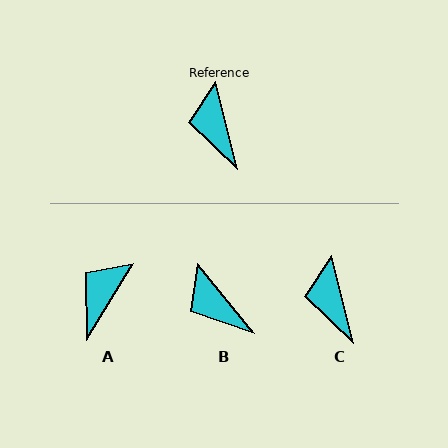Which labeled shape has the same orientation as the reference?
C.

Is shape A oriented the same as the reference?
No, it is off by about 45 degrees.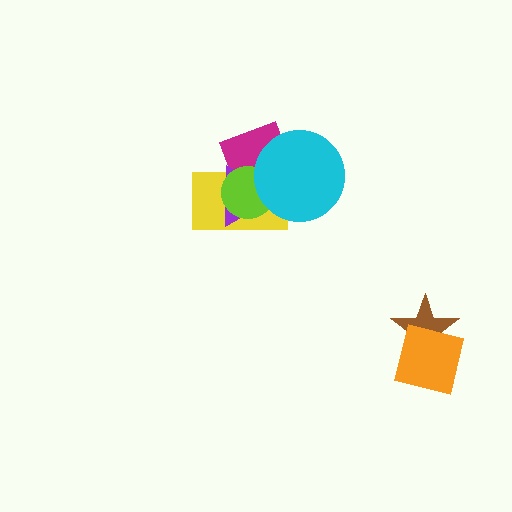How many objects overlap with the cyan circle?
4 objects overlap with the cyan circle.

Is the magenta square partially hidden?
Yes, it is partially covered by another shape.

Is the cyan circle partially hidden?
No, no other shape covers it.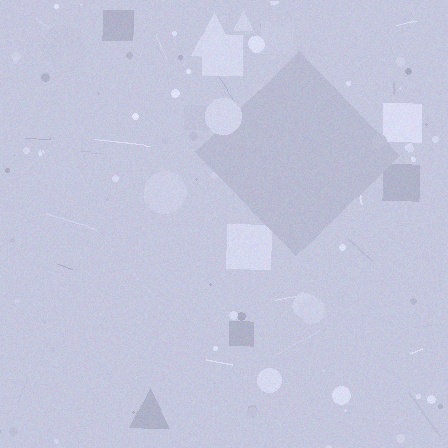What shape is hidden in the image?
A diamond is hidden in the image.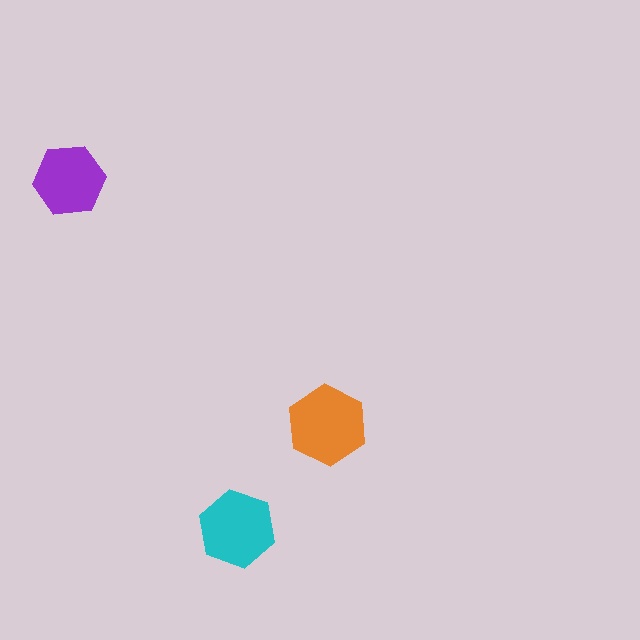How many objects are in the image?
There are 3 objects in the image.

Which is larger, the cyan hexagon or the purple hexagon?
The cyan one.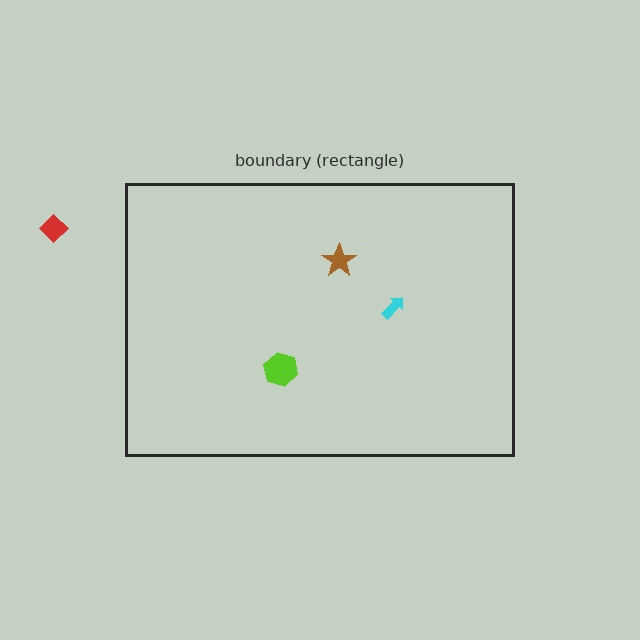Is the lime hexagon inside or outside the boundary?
Inside.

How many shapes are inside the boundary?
3 inside, 1 outside.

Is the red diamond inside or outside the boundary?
Outside.